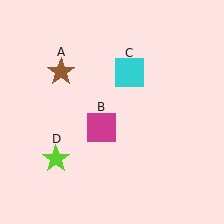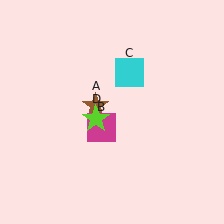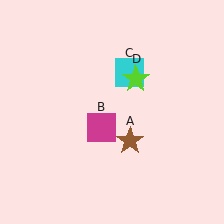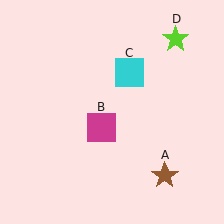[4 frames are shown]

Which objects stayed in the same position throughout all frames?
Magenta square (object B) and cyan square (object C) remained stationary.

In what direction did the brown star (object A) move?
The brown star (object A) moved down and to the right.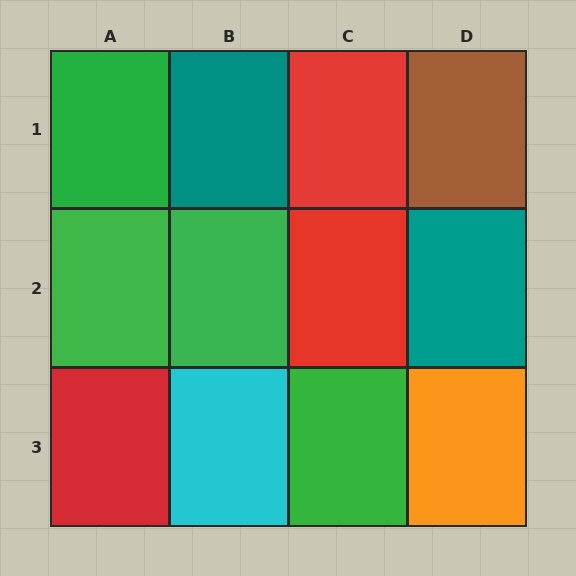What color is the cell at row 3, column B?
Cyan.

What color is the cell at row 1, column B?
Teal.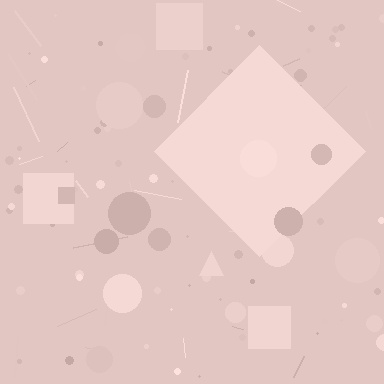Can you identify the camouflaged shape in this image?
The camouflaged shape is a diamond.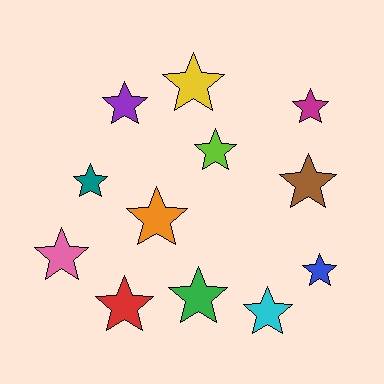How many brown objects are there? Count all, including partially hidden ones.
There is 1 brown object.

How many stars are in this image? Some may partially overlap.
There are 12 stars.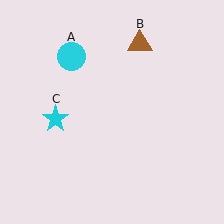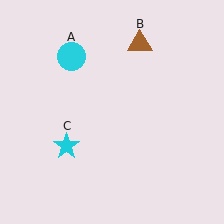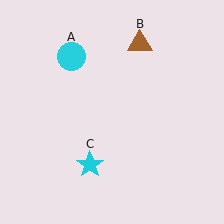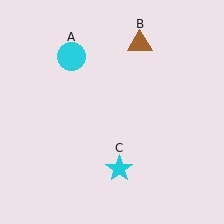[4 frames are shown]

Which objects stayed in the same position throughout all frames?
Cyan circle (object A) and brown triangle (object B) remained stationary.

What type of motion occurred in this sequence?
The cyan star (object C) rotated counterclockwise around the center of the scene.